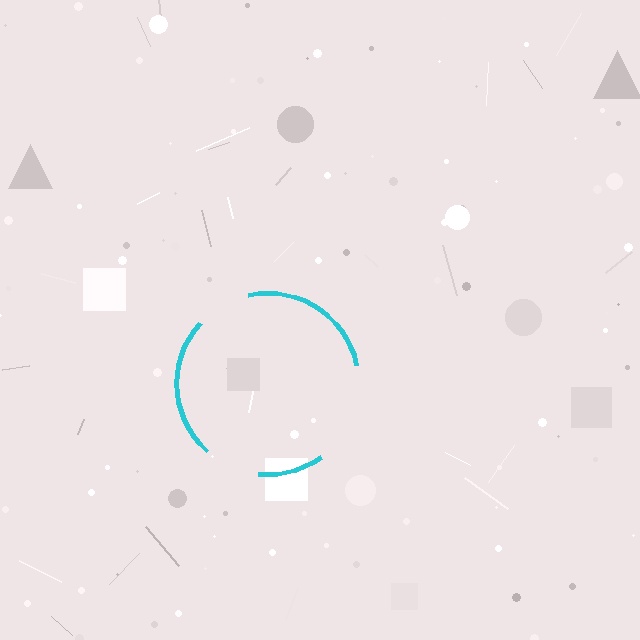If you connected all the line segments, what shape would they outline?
They would outline a circle.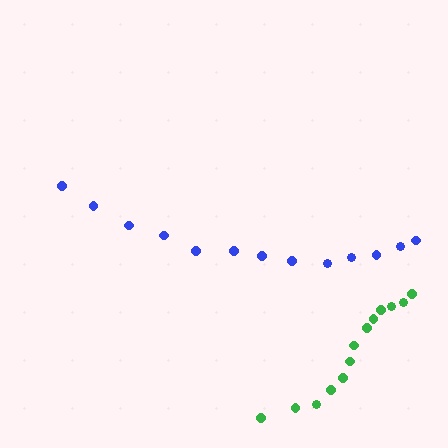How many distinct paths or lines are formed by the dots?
There are 2 distinct paths.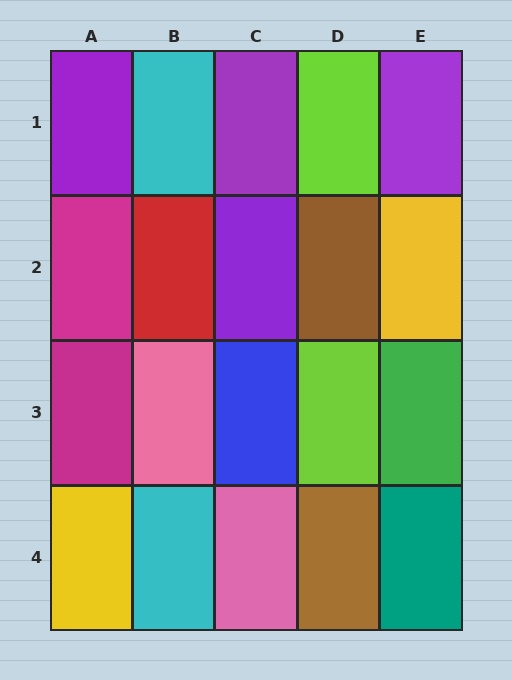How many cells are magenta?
2 cells are magenta.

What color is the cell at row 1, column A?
Purple.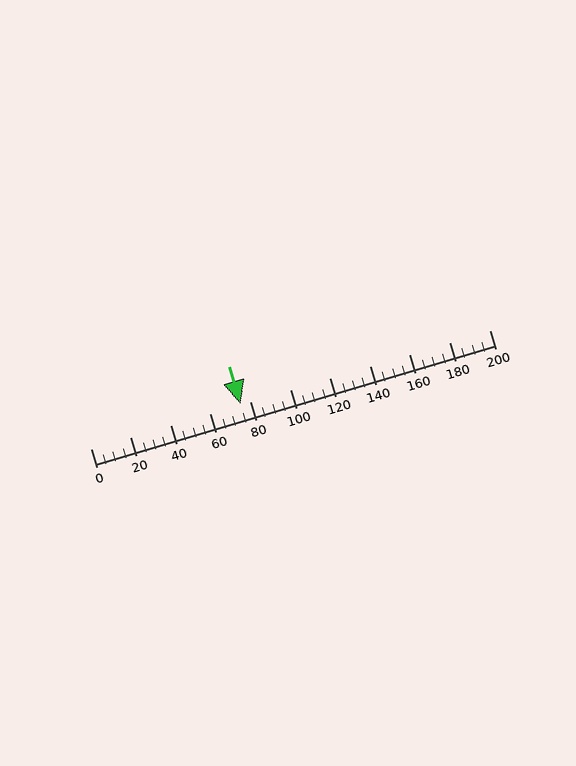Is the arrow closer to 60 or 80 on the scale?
The arrow is closer to 80.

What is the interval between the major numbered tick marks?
The major tick marks are spaced 20 units apart.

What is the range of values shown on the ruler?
The ruler shows values from 0 to 200.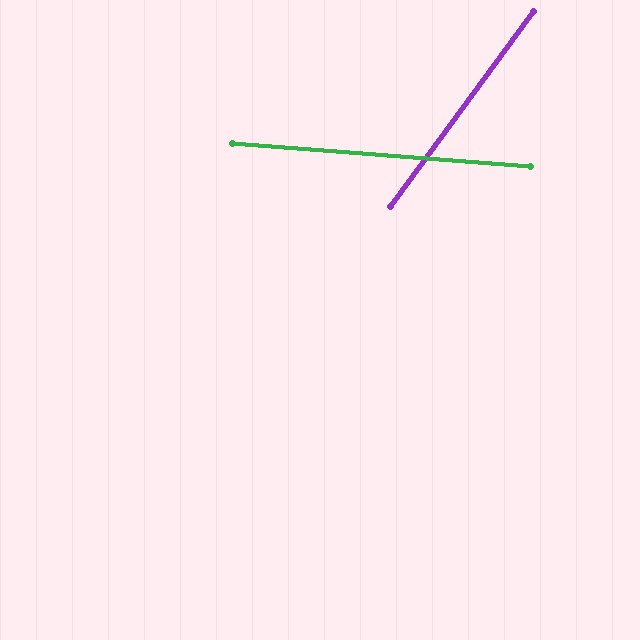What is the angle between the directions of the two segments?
Approximately 58 degrees.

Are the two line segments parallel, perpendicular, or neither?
Neither parallel nor perpendicular — they differ by about 58°.